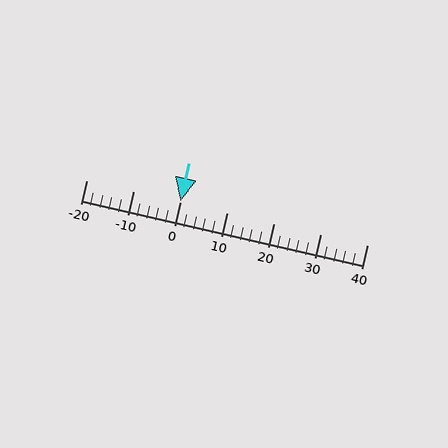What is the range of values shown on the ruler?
The ruler shows values from -20 to 40.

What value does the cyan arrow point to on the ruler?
The cyan arrow points to approximately 0.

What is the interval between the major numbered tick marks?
The major tick marks are spaced 10 units apart.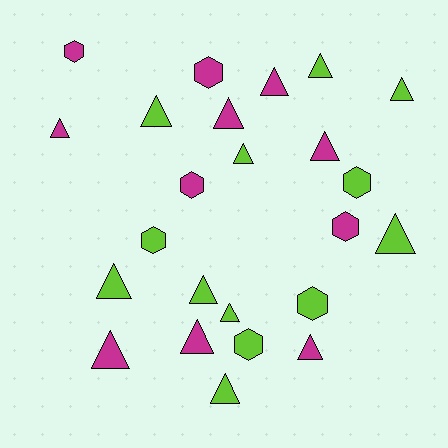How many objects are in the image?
There are 24 objects.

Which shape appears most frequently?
Triangle, with 16 objects.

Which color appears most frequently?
Lime, with 13 objects.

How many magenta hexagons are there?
There are 4 magenta hexagons.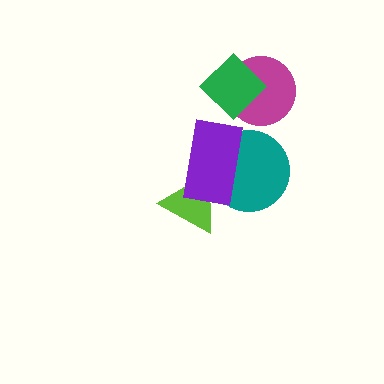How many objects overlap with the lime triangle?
2 objects overlap with the lime triangle.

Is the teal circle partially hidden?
Yes, it is partially covered by another shape.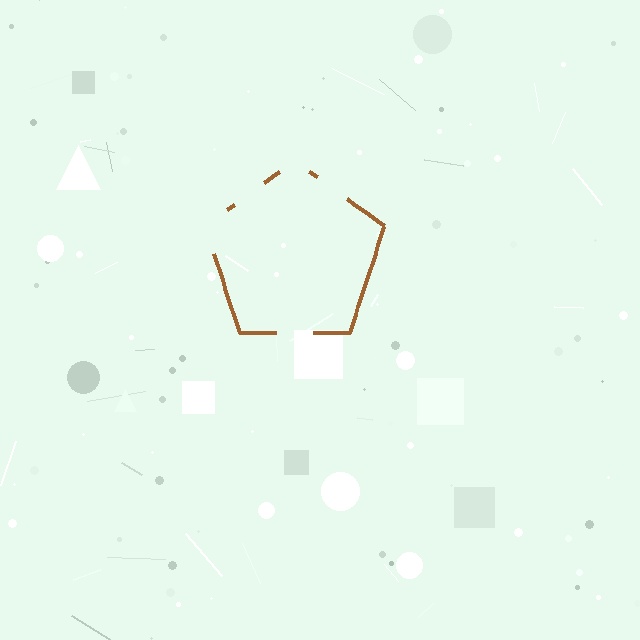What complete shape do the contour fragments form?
The contour fragments form a pentagon.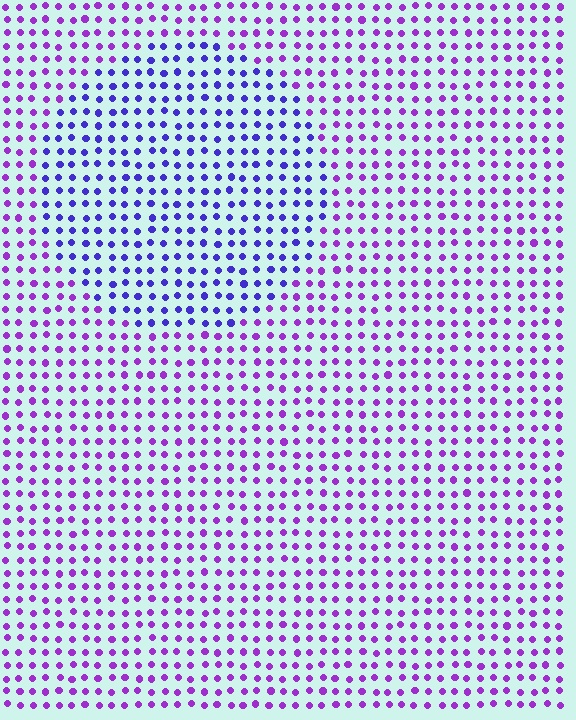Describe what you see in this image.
The image is filled with small purple elements in a uniform arrangement. A circle-shaped region is visible where the elements are tinted to a slightly different hue, forming a subtle color boundary.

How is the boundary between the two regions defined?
The boundary is defined purely by a slight shift in hue (about 36 degrees). Spacing, size, and orientation are identical on both sides.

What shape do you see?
I see a circle.